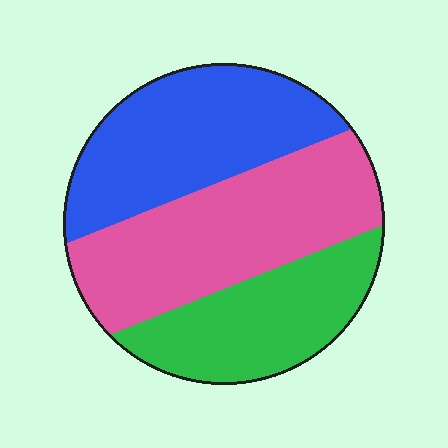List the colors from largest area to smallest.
From largest to smallest: pink, blue, green.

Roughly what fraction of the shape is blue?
Blue takes up about one third (1/3) of the shape.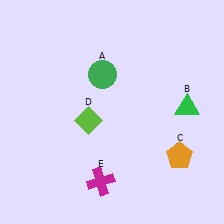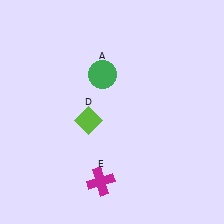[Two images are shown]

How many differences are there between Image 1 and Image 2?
There are 2 differences between the two images.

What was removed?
The orange pentagon (C), the green triangle (B) were removed in Image 2.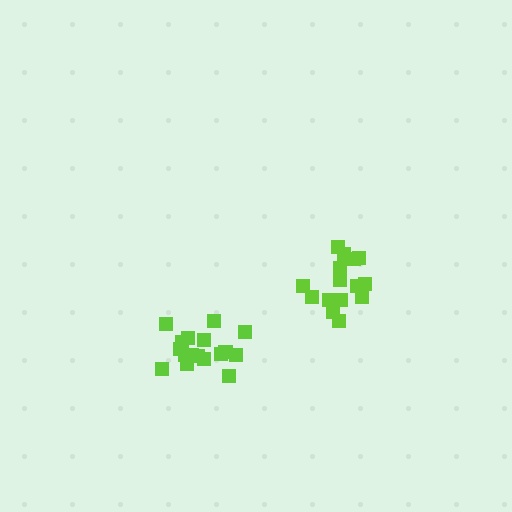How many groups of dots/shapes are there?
There are 2 groups.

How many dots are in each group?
Group 1: 15 dots, Group 2: 18 dots (33 total).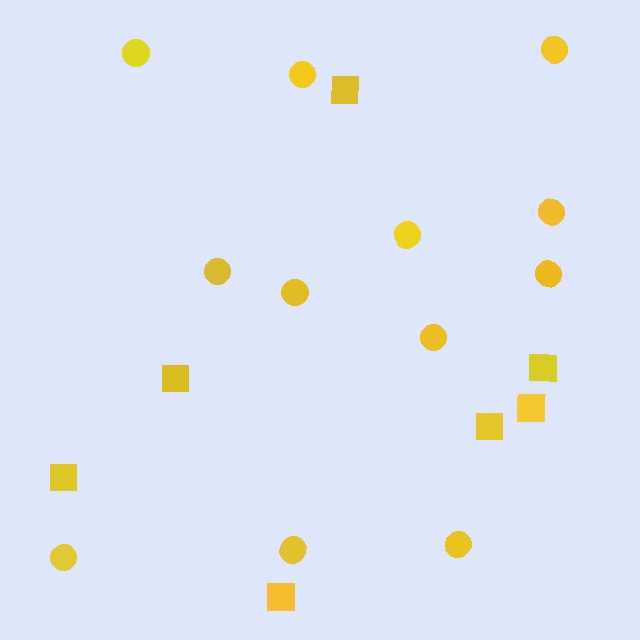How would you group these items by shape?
There are 2 groups: one group of squares (7) and one group of circles (12).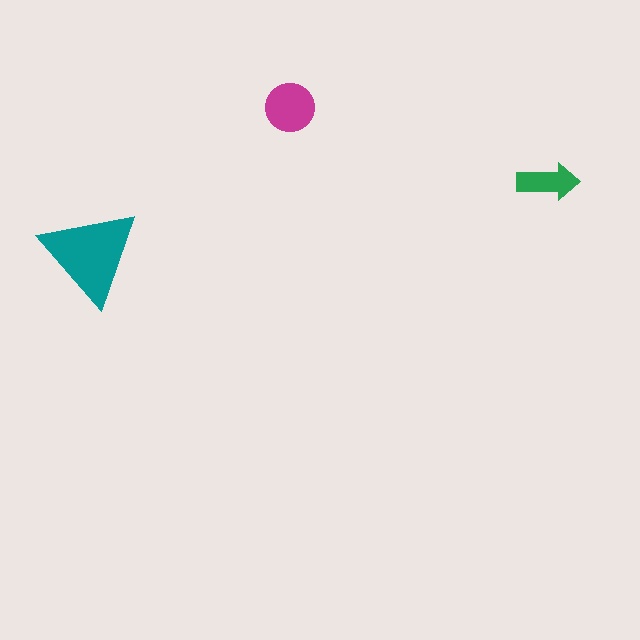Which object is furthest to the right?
The green arrow is rightmost.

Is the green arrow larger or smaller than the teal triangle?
Smaller.